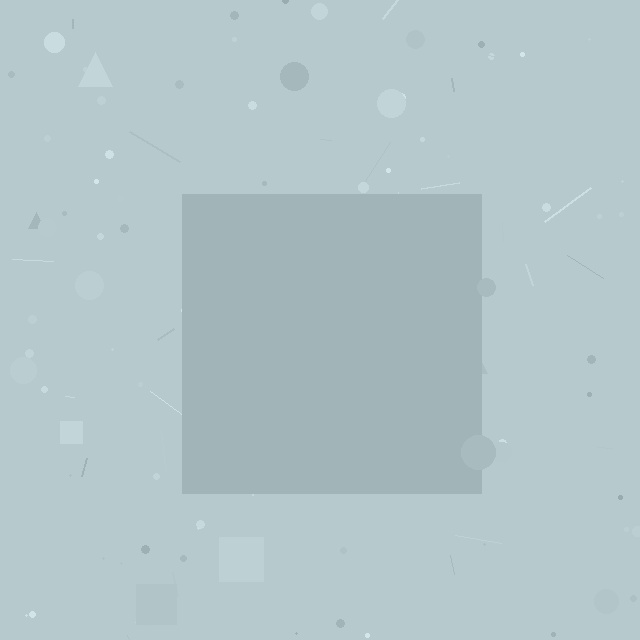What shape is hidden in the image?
A square is hidden in the image.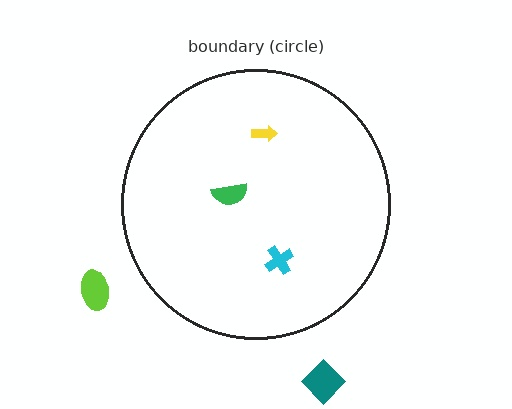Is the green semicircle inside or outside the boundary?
Inside.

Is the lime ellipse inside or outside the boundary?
Outside.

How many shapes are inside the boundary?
3 inside, 2 outside.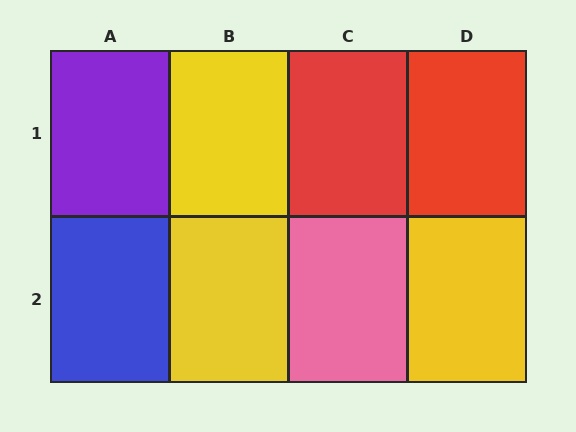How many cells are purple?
1 cell is purple.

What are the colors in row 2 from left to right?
Blue, yellow, pink, yellow.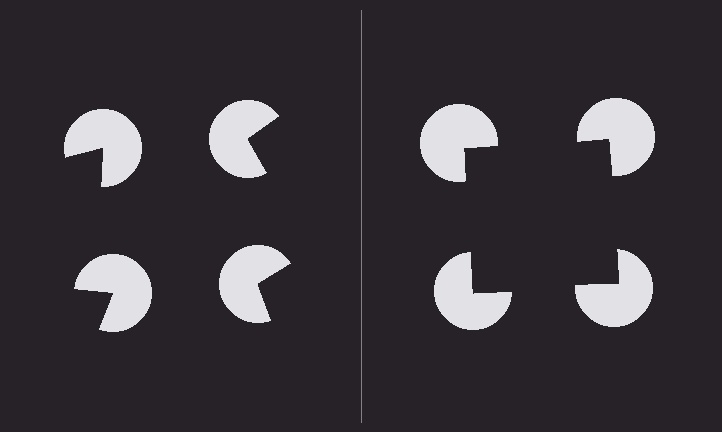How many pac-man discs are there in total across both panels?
8 — 4 on each side.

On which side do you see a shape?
An illusory square appears on the right side. On the left side the wedge cuts are rotated, so no coherent shape forms.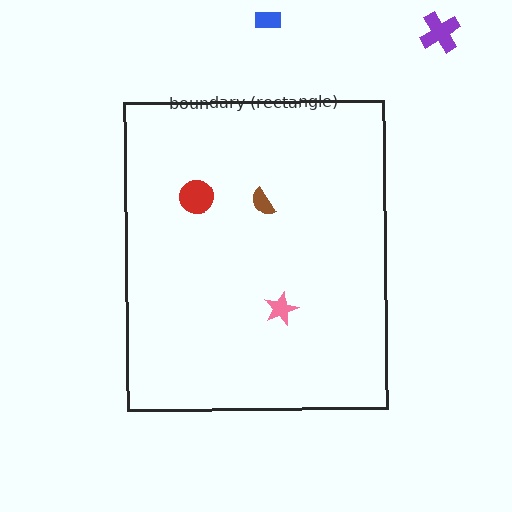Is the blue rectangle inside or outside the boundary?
Outside.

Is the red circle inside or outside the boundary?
Inside.